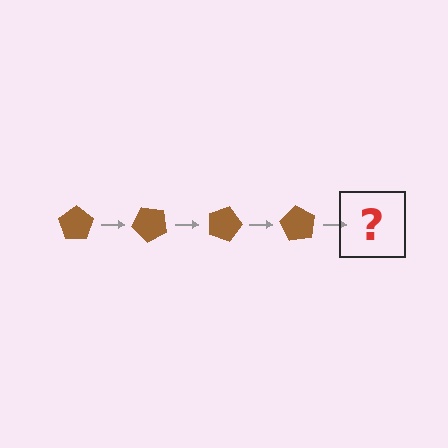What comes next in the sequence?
The next element should be a brown pentagon rotated 180 degrees.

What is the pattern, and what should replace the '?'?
The pattern is that the pentagon rotates 45 degrees each step. The '?' should be a brown pentagon rotated 180 degrees.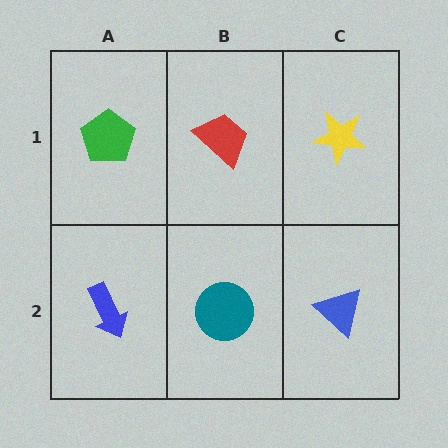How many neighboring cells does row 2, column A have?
2.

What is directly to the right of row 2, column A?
A teal circle.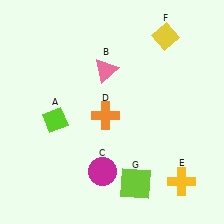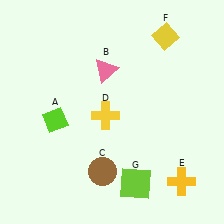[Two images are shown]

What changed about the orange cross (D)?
In Image 1, D is orange. In Image 2, it changed to yellow.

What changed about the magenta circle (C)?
In Image 1, C is magenta. In Image 2, it changed to brown.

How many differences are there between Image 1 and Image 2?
There are 2 differences between the two images.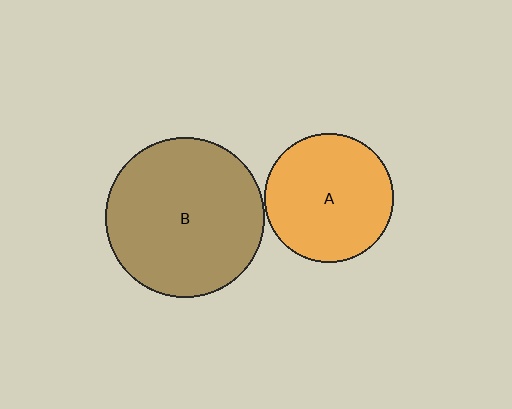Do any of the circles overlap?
No, none of the circles overlap.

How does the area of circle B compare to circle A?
Approximately 1.5 times.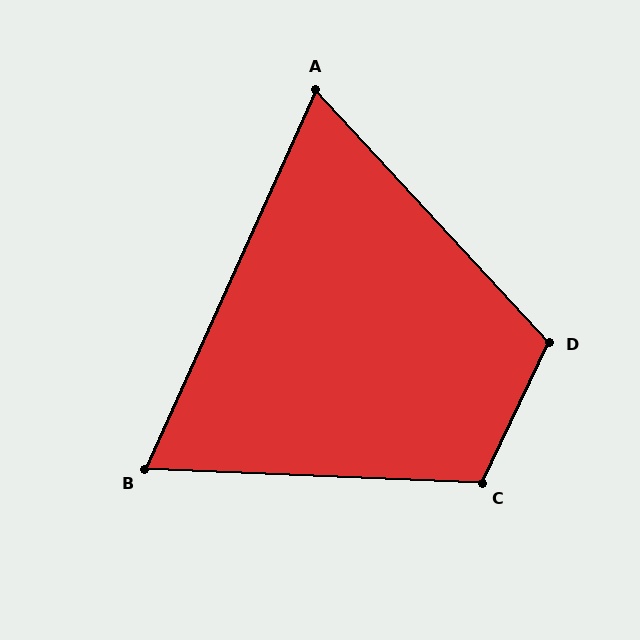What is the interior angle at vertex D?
Approximately 112 degrees (obtuse).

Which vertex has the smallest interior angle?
A, at approximately 67 degrees.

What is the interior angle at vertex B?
Approximately 68 degrees (acute).